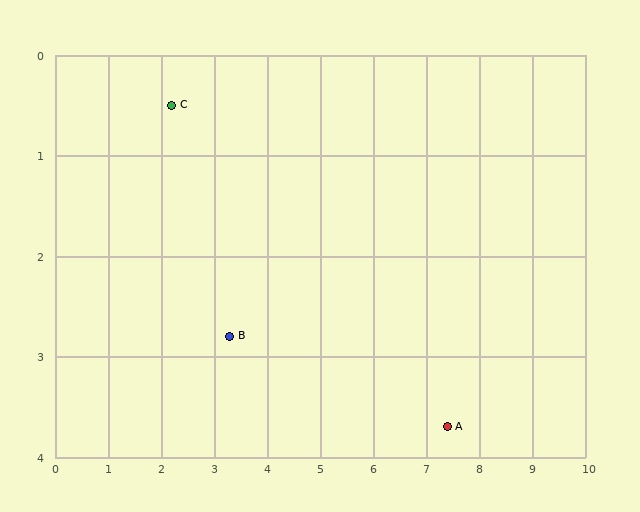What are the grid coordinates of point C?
Point C is at approximately (2.2, 0.5).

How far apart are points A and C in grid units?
Points A and C are about 6.1 grid units apart.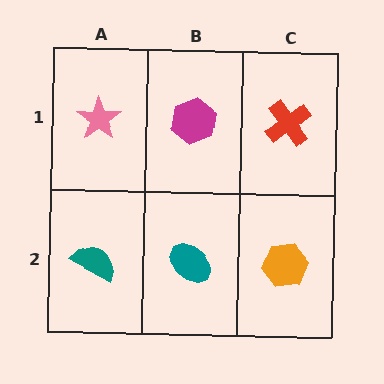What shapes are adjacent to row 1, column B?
A teal ellipse (row 2, column B), a pink star (row 1, column A), a red cross (row 1, column C).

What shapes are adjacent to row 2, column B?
A magenta hexagon (row 1, column B), a teal semicircle (row 2, column A), an orange hexagon (row 2, column C).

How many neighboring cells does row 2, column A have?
2.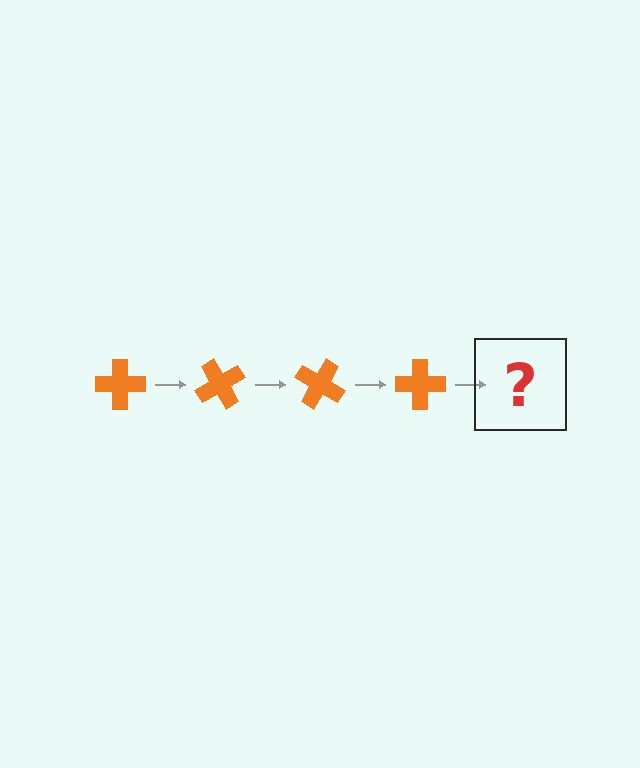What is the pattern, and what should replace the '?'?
The pattern is that the cross rotates 60 degrees each step. The '?' should be an orange cross rotated 240 degrees.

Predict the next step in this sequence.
The next step is an orange cross rotated 240 degrees.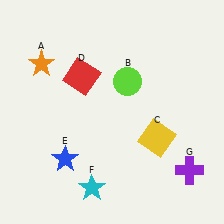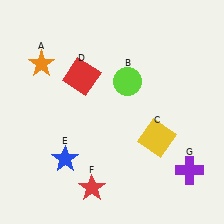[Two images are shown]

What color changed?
The star (F) changed from cyan in Image 1 to red in Image 2.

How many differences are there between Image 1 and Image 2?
There is 1 difference between the two images.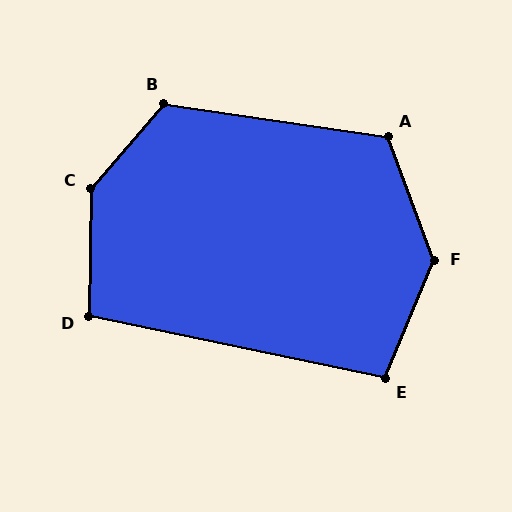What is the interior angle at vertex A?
Approximately 119 degrees (obtuse).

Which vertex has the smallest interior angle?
E, at approximately 101 degrees.